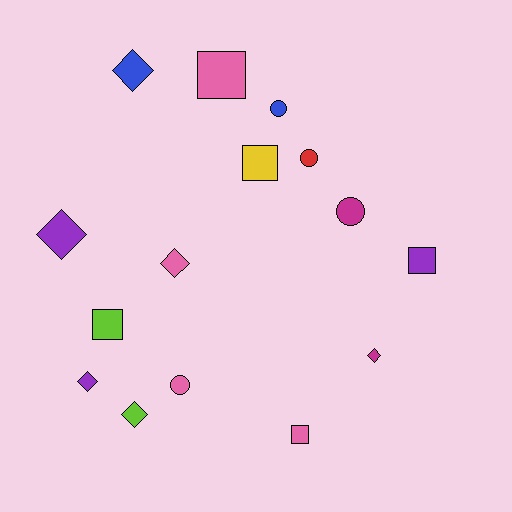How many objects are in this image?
There are 15 objects.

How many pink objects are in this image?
There are 4 pink objects.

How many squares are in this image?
There are 5 squares.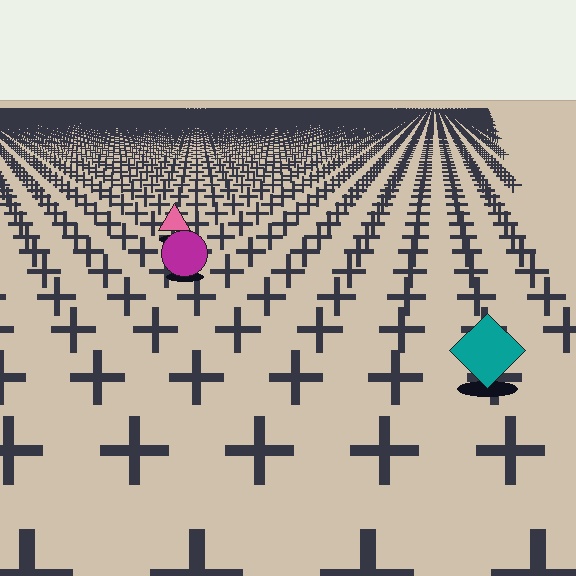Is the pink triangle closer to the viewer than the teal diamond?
No. The teal diamond is closer — you can tell from the texture gradient: the ground texture is coarser near it.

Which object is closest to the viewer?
The teal diamond is closest. The texture marks near it are larger and more spread out.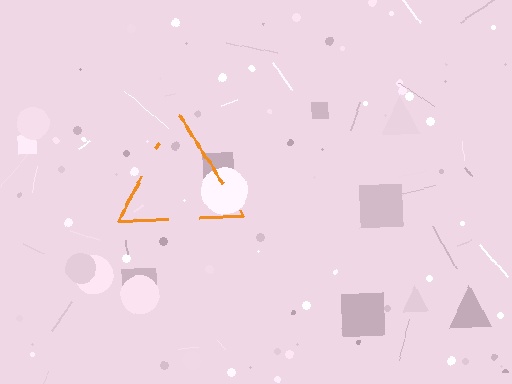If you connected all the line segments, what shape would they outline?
They would outline a triangle.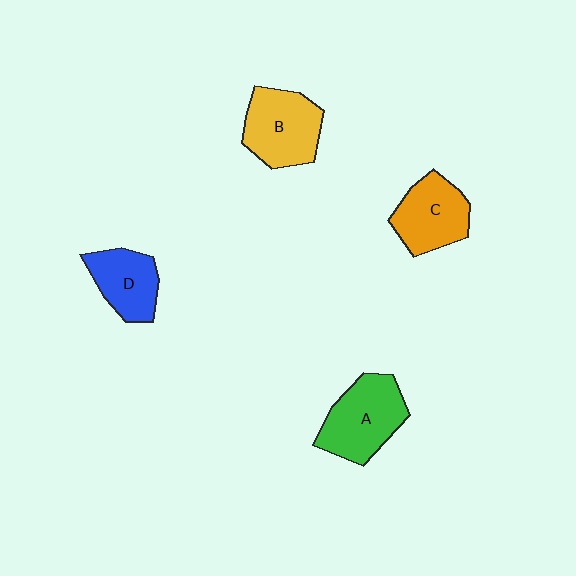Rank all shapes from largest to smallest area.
From largest to smallest: A (green), B (yellow), C (orange), D (blue).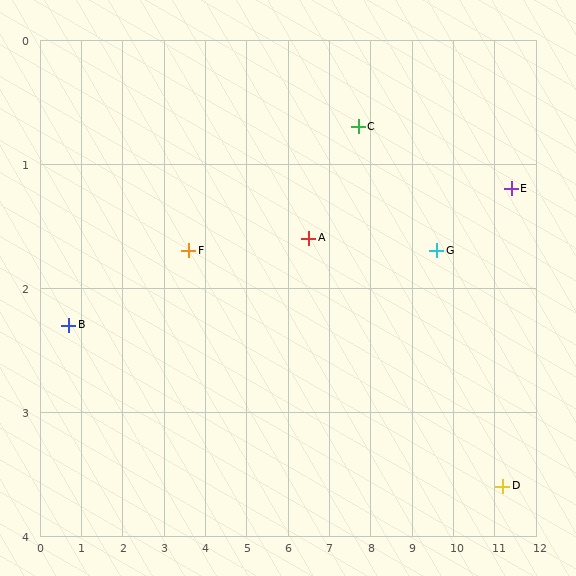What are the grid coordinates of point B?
Point B is at approximately (0.7, 2.3).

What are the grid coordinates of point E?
Point E is at approximately (11.4, 1.2).